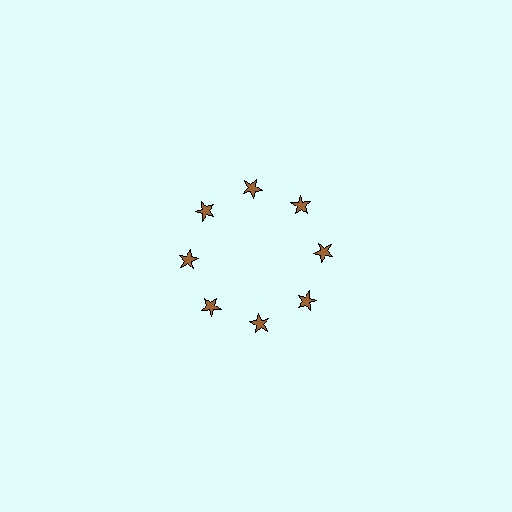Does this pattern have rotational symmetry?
Yes, this pattern has 8-fold rotational symmetry. It looks the same after rotating 45 degrees around the center.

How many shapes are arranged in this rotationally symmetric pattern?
There are 8 shapes, arranged in 8 groups of 1.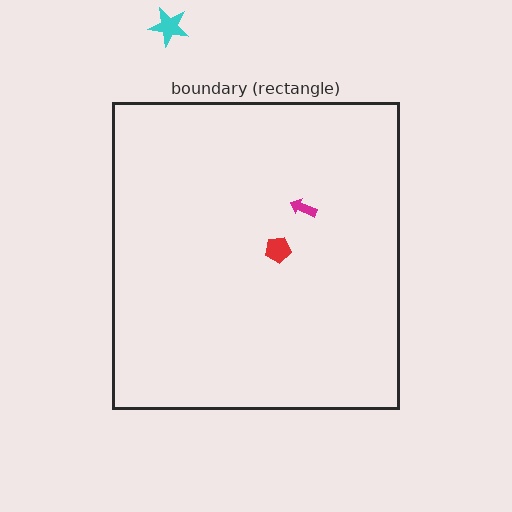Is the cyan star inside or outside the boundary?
Outside.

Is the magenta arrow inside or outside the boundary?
Inside.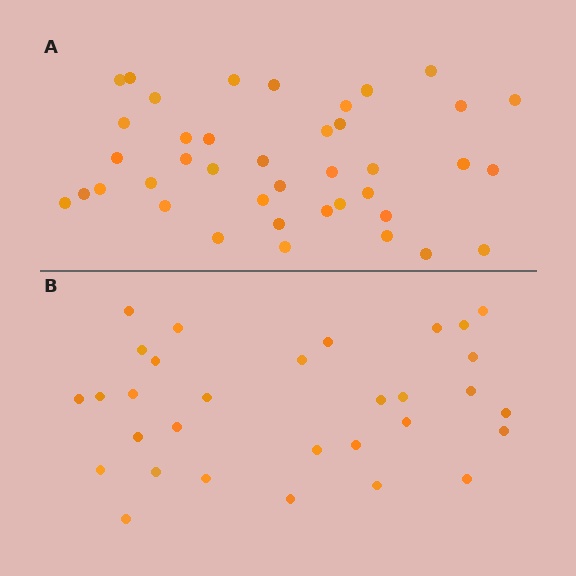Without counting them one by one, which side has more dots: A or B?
Region A (the top region) has more dots.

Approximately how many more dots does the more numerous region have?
Region A has roughly 8 or so more dots than region B.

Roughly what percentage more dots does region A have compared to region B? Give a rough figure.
About 30% more.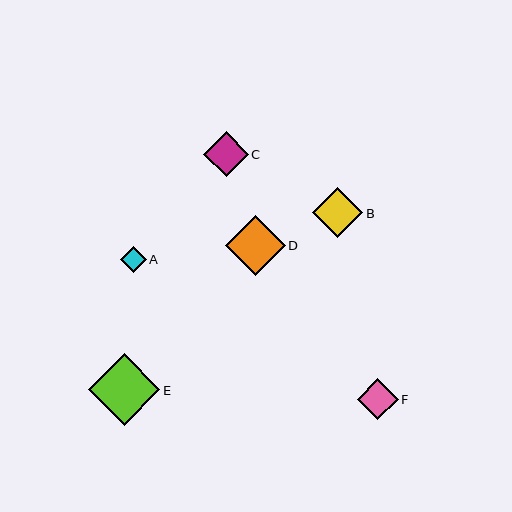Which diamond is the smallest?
Diamond A is the smallest with a size of approximately 26 pixels.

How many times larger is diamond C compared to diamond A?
Diamond C is approximately 1.7 times the size of diamond A.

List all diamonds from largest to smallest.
From largest to smallest: E, D, B, C, F, A.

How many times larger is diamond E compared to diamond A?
Diamond E is approximately 2.7 times the size of diamond A.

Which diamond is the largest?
Diamond E is the largest with a size of approximately 71 pixels.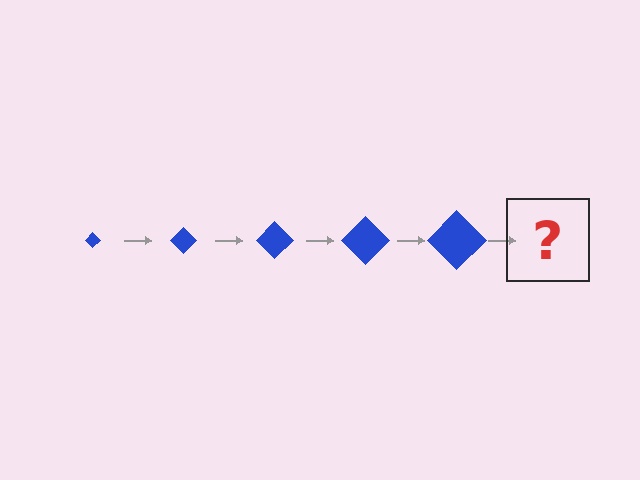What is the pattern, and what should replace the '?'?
The pattern is that the diamond gets progressively larger each step. The '?' should be a blue diamond, larger than the previous one.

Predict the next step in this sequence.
The next step is a blue diamond, larger than the previous one.